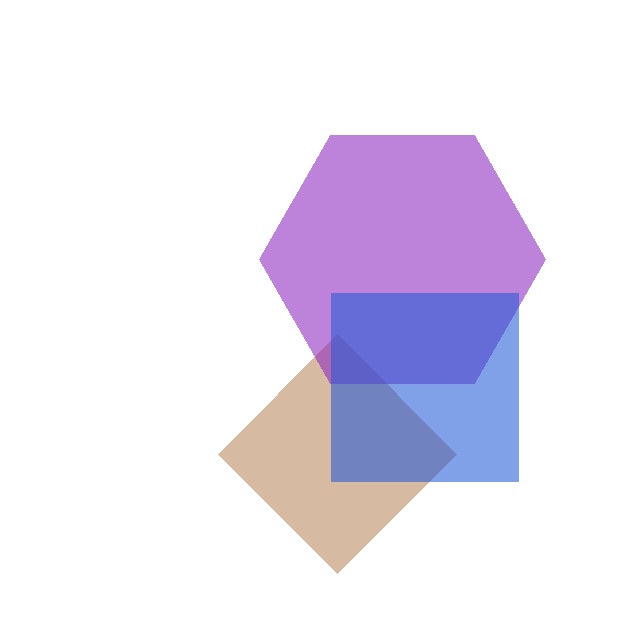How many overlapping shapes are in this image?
There are 3 overlapping shapes in the image.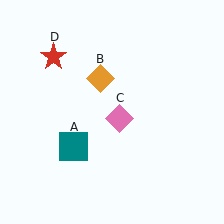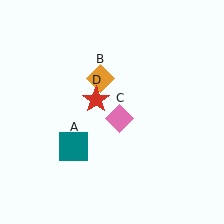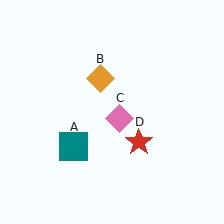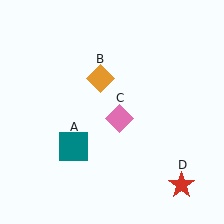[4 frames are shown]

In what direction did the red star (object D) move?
The red star (object D) moved down and to the right.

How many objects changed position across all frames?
1 object changed position: red star (object D).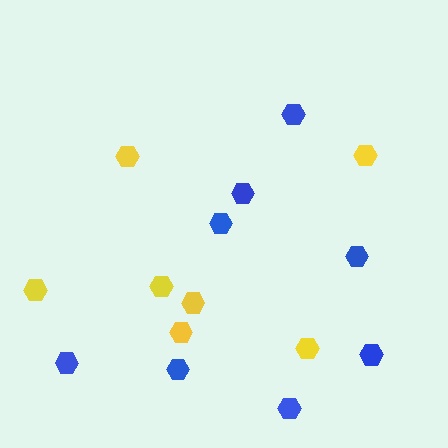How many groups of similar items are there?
There are 2 groups: one group of yellow hexagons (7) and one group of blue hexagons (8).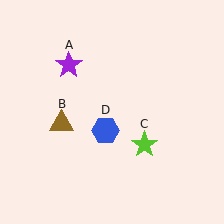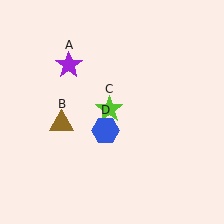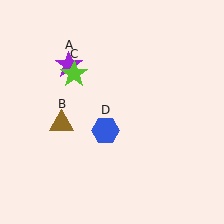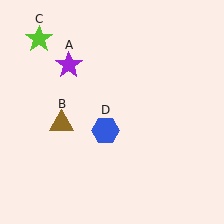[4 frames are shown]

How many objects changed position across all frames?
1 object changed position: lime star (object C).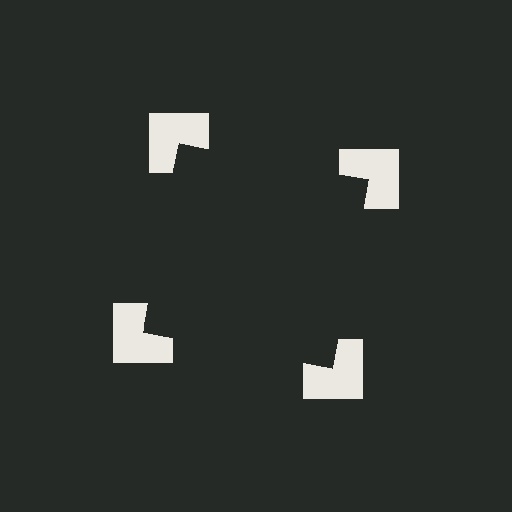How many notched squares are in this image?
There are 4 — one at each vertex of the illusory square.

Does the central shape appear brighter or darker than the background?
It typically appears slightly darker than the background, even though no actual brightness change is drawn.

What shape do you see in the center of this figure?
An illusory square — its edges are inferred from the aligned wedge cuts in the notched squares, not physically drawn.